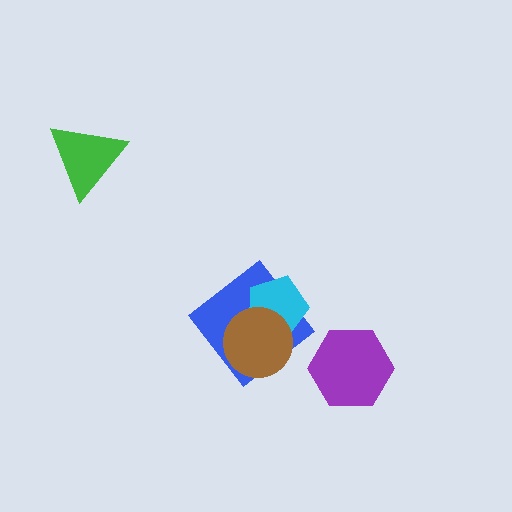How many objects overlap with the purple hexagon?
0 objects overlap with the purple hexagon.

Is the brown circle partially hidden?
No, no other shape covers it.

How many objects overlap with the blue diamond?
2 objects overlap with the blue diamond.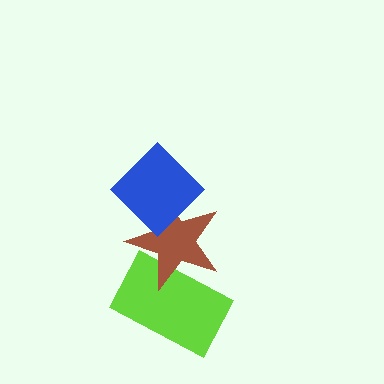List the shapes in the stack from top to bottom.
From top to bottom: the blue diamond, the brown star, the lime rectangle.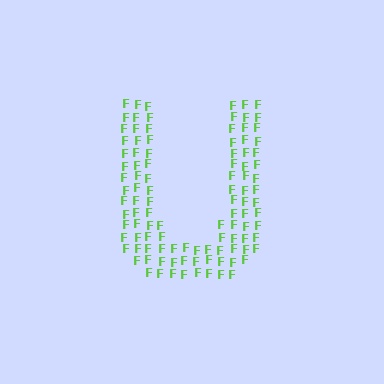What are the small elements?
The small elements are letter F's.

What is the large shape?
The large shape is the letter U.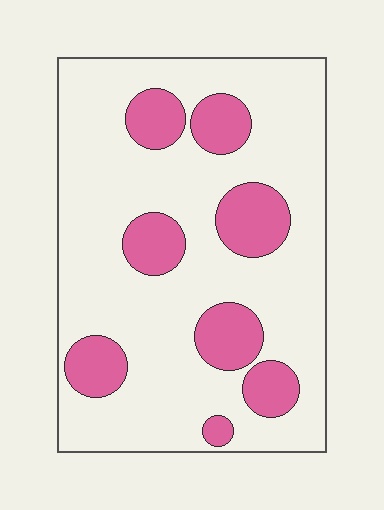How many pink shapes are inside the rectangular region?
8.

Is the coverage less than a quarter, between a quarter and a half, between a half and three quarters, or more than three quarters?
Less than a quarter.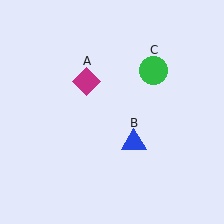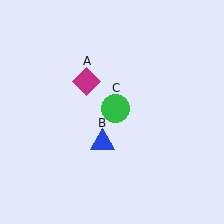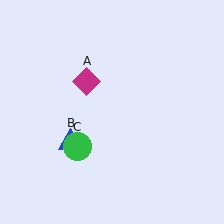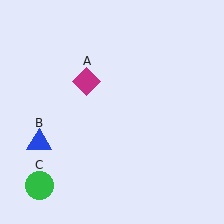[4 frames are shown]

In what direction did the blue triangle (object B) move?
The blue triangle (object B) moved left.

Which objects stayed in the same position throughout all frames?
Magenta diamond (object A) remained stationary.